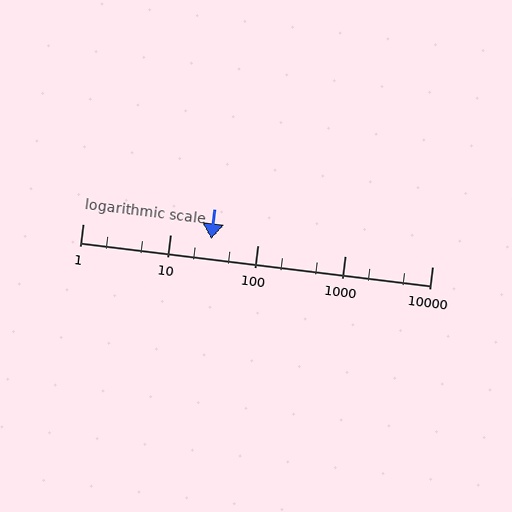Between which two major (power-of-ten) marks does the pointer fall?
The pointer is between 10 and 100.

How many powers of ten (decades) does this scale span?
The scale spans 4 decades, from 1 to 10000.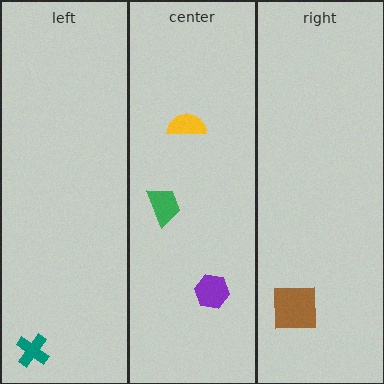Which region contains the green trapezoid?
The center region.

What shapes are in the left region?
The teal cross.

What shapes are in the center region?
The green trapezoid, the yellow semicircle, the purple hexagon.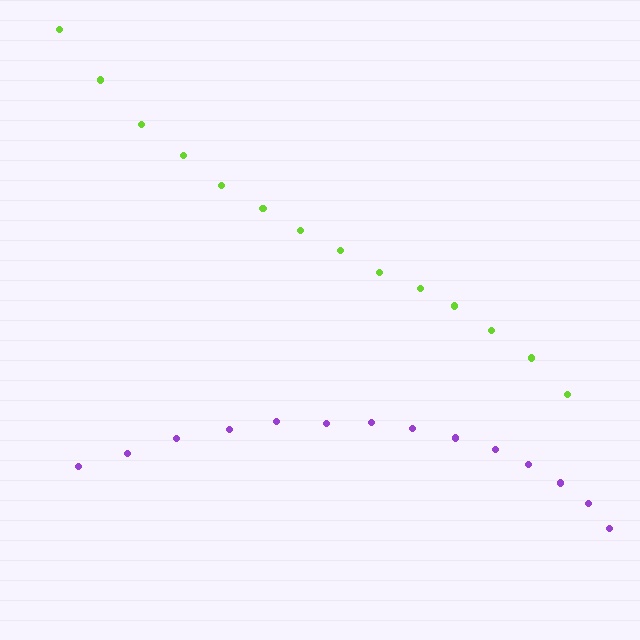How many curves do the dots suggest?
There are 2 distinct paths.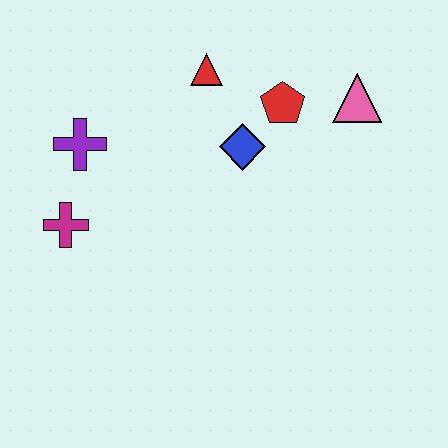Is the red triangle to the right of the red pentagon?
No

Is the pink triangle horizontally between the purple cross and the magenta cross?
No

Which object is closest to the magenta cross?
The purple cross is closest to the magenta cross.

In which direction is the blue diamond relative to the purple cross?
The blue diamond is to the right of the purple cross.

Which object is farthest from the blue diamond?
The magenta cross is farthest from the blue diamond.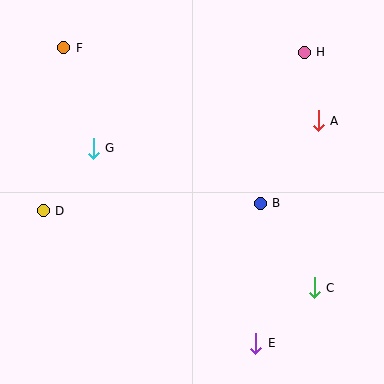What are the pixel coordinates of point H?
Point H is at (304, 52).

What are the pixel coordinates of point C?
Point C is at (314, 288).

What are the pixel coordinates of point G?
Point G is at (93, 148).